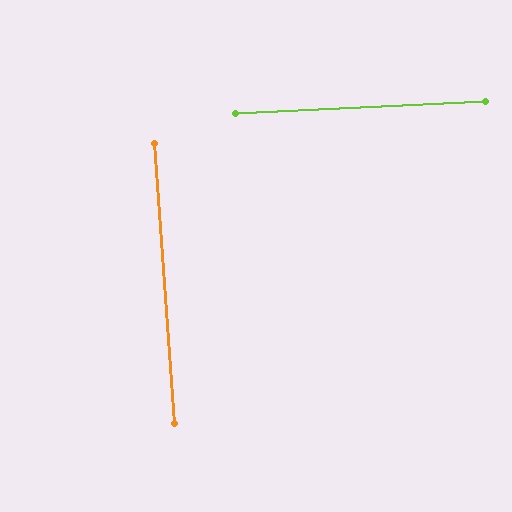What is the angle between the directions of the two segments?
Approximately 89 degrees.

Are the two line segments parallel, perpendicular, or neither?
Perpendicular — they meet at approximately 89°.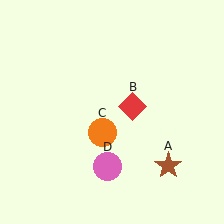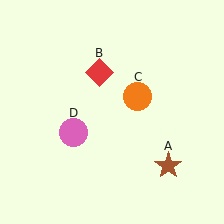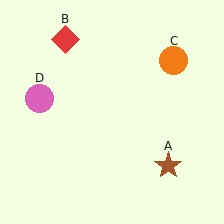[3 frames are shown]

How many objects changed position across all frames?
3 objects changed position: red diamond (object B), orange circle (object C), pink circle (object D).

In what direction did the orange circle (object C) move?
The orange circle (object C) moved up and to the right.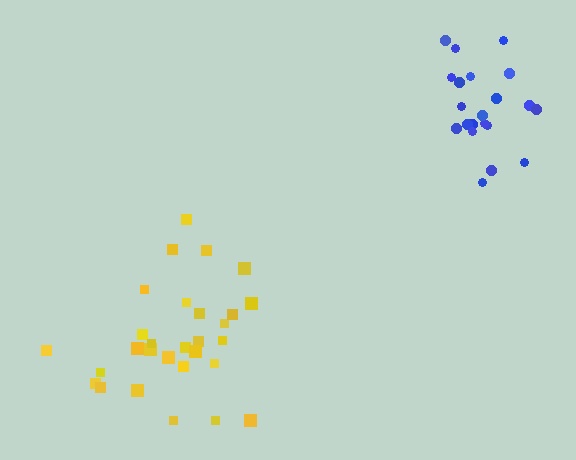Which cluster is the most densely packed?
Blue.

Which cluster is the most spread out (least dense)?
Yellow.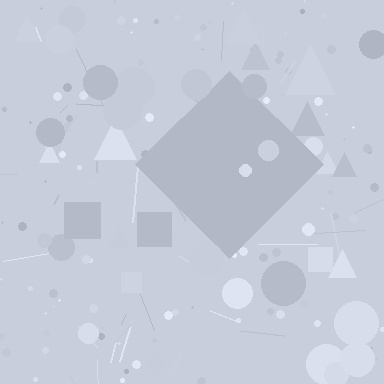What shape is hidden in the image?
A diamond is hidden in the image.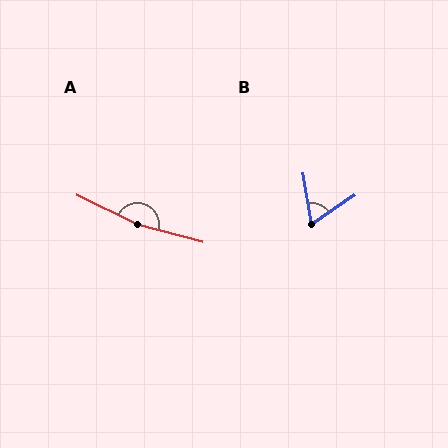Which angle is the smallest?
B, at approximately 65 degrees.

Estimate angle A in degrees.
Approximately 169 degrees.